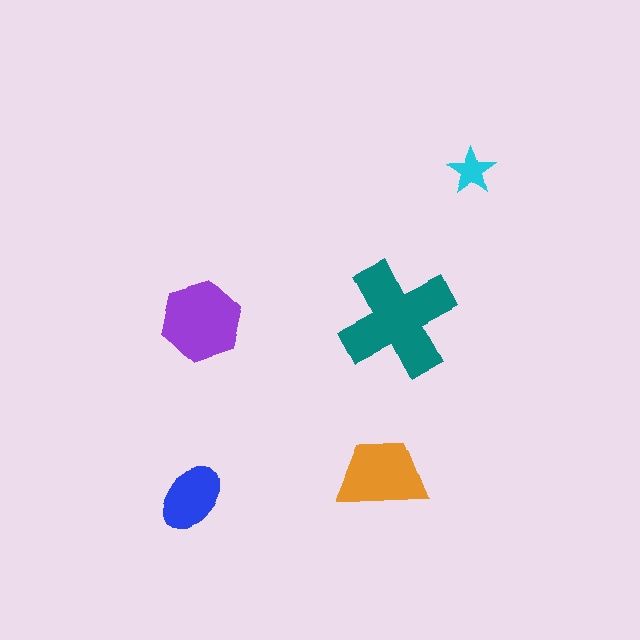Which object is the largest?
The teal cross.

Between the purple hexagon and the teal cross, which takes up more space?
The teal cross.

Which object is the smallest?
The cyan star.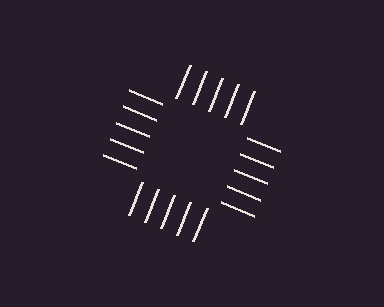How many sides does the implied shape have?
4 sides — the line-ends trace a square.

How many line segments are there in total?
20 — 5 along each of the 4 edges.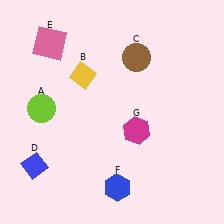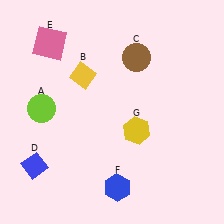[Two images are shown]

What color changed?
The hexagon (G) changed from magenta in Image 1 to yellow in Image 2.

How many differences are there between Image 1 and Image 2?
There is 1 difference between the two images.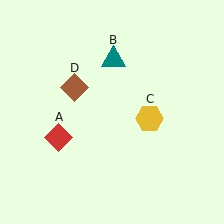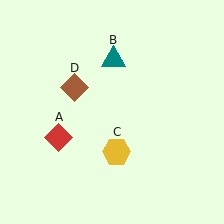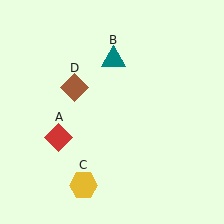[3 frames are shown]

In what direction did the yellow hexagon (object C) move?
The yellow hexagon (object C) moved down and to the left.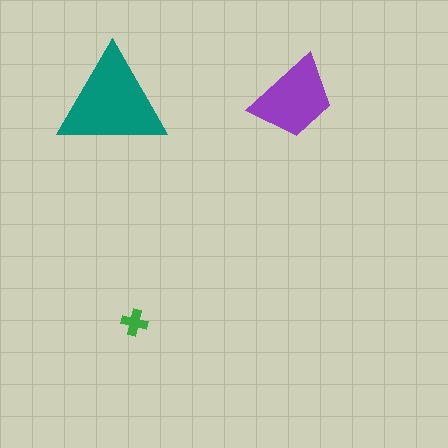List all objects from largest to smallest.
The teal triangle, the purple trapezoid, the green cross.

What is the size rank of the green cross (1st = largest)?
3rd.